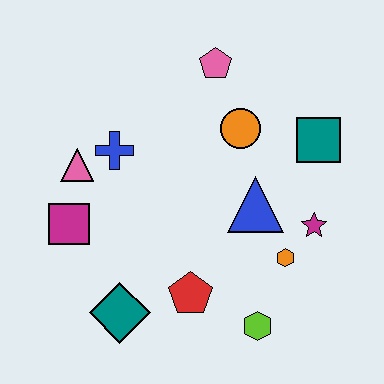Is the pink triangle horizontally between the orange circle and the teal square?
No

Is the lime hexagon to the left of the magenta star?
Yes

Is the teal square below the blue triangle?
No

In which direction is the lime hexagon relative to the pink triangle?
The lime hexagon is to the right of the pink triangle.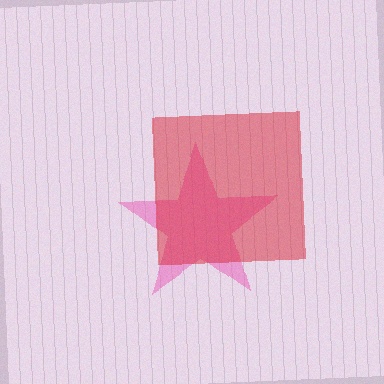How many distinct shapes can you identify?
There are 2 distinct shapes: a pink star, a red square.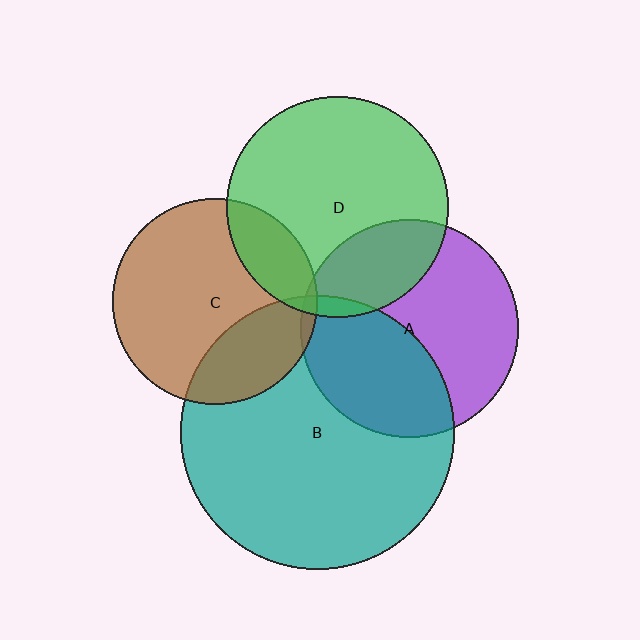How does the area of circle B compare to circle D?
Approximately 1.5 times.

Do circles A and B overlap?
Yes.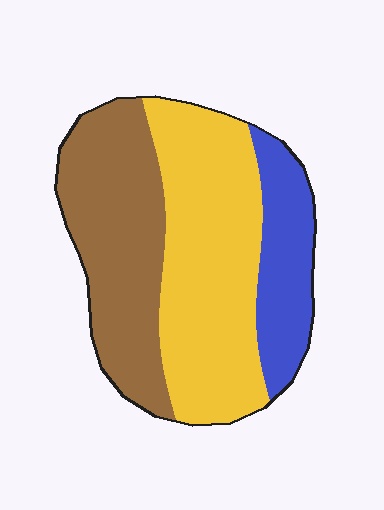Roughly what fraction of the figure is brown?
Brown takes up about three eighths (3/8) of the figure.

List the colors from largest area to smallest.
From largest to smallest: yellow, brown, blue.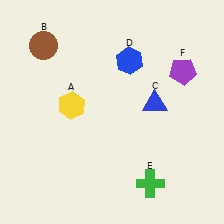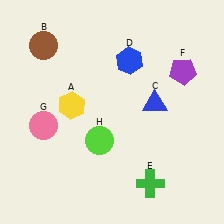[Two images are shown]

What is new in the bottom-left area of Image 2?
A pink circle (G) was added in the bottom-left area of Image 2.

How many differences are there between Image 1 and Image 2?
There are 2 differences between the two images.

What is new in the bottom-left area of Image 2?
A lime circle (H) was added in the bottom-left area of Image 2.